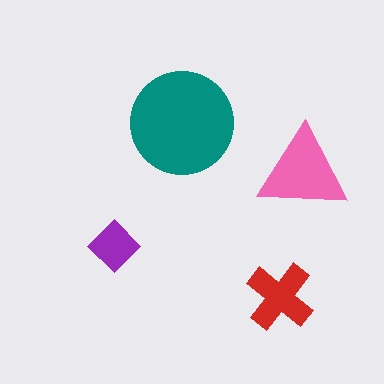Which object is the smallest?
The purple diamond.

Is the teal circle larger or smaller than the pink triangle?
Larger.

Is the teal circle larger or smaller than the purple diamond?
Larger.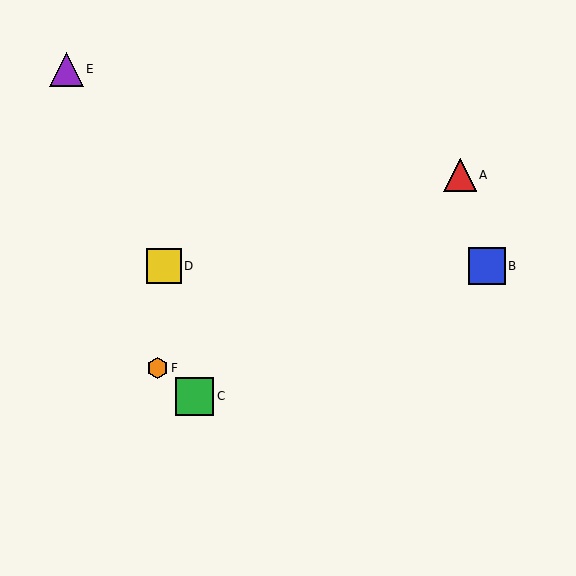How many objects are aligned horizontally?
2 objects (B, D) are aligned horizontally.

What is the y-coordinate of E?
Object E is at y≈69.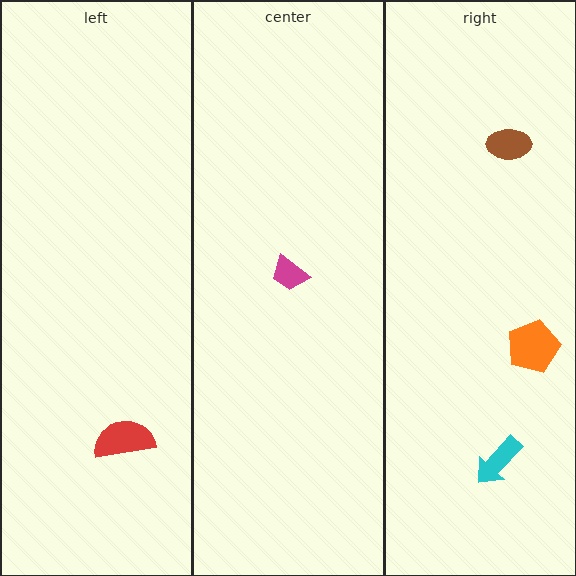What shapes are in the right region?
The orange pentagon, the brown ellipse, the cyan arrow.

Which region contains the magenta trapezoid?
The center region.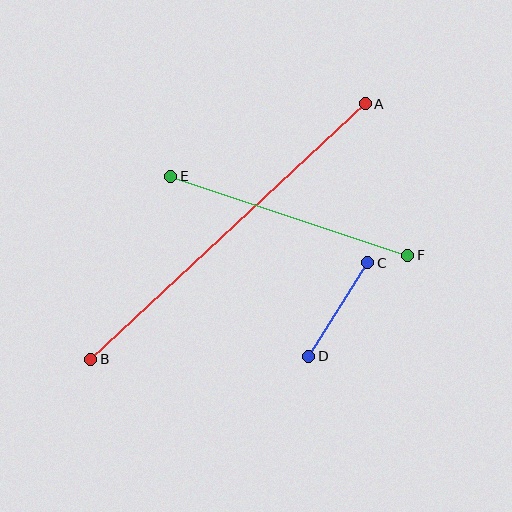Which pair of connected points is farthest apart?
Points A and B are farthest apart.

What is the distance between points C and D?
The distance is approximately 111 pixels.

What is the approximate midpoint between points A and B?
The midpoint is at approximately (228, 232) pixels.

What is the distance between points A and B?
The distance is approximately 375 pixels.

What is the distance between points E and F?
The distance is approximately 250 pixels.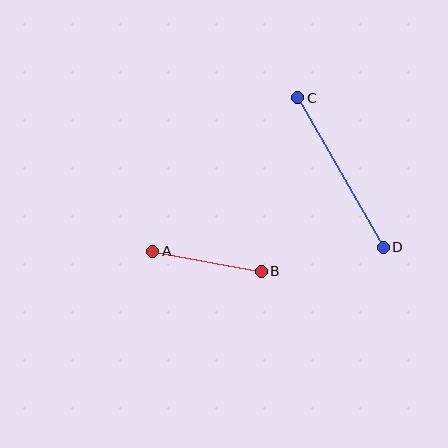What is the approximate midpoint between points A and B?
The midpoint is at approximately (207, 261) pixels.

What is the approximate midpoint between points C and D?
The midpoint is at approximately (340, 173) pixels.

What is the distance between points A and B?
The distance is approximately 110 pixels.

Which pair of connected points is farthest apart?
Points C and D are farthest apart.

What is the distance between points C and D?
The distance is approximately 172 pixels.